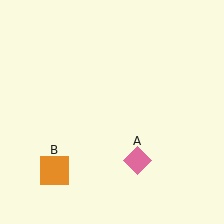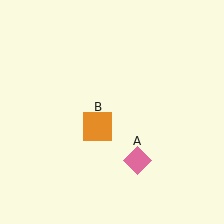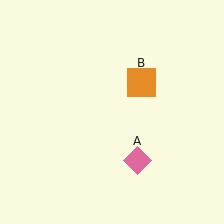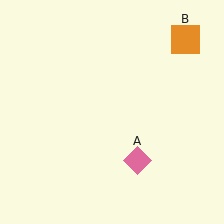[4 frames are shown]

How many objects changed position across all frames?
1 object changed position: orange square (object B).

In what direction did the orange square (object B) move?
The orange square (object B) moved up and to the right.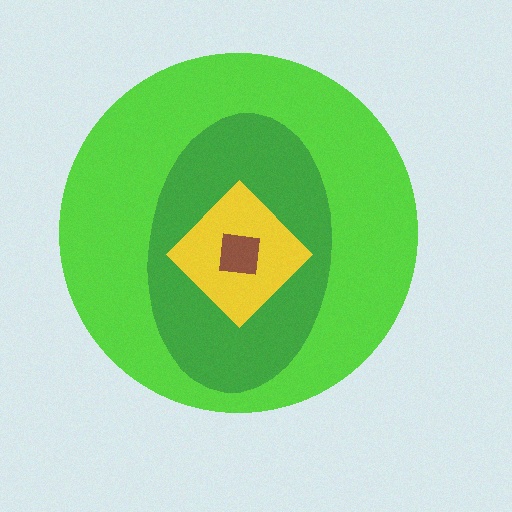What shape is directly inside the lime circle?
The green ellipse.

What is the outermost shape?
The lime circle.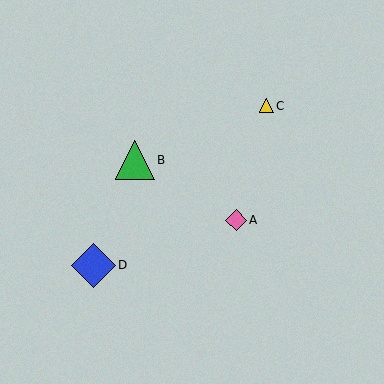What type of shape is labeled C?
Shape C is a yellow triangle.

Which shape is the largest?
The blue diamond (labeled D) is the largest.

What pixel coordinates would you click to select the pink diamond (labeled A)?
Click at (236, 220) to select the pink diamond A.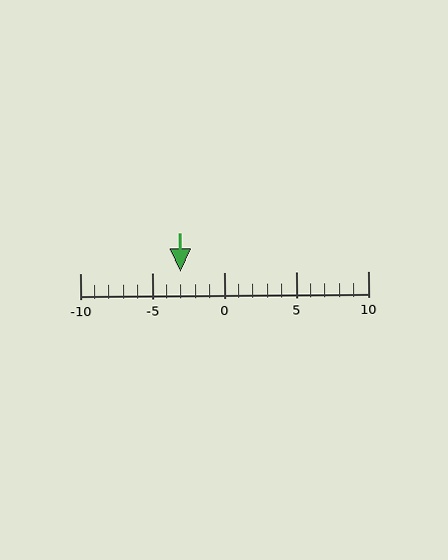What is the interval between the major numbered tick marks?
The major tick marks are spaced 5 units apart.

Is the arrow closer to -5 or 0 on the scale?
The arrow is closer to -5.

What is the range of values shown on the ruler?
The ruler shows values from -10 to 10.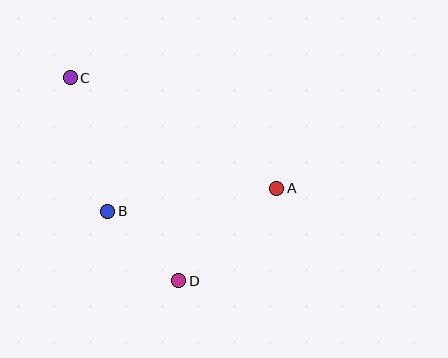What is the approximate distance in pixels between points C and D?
The distance between C and D is approximately 230 pixels.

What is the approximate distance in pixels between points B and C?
The distance between B and C is approximately 139 pixels.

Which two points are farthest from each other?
Points A and C are farthest from each other.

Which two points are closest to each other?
Points B and D are closest to each other.